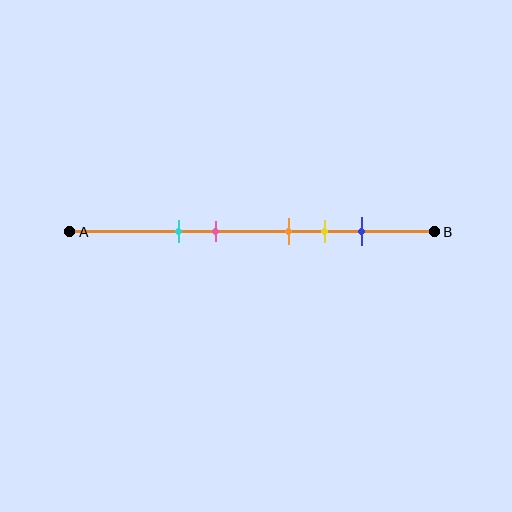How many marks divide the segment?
There are 5 marks dividing the segment.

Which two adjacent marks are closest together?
The orange and yellow marks are the closest adjacent pair.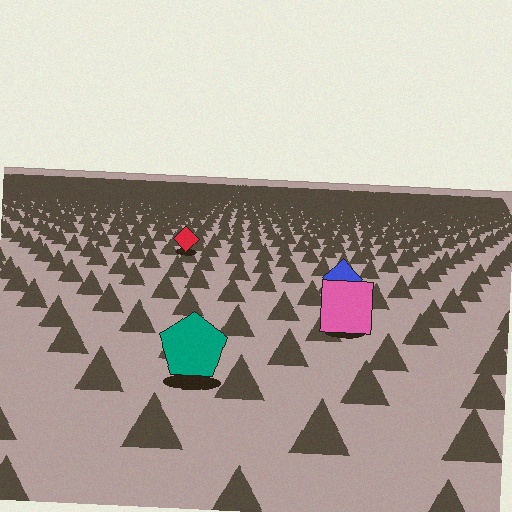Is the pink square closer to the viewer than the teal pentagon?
No. The teal pentagon is closer — you can tell from the texture gradient: the ground texture is coarser near it.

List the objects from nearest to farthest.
From nearest to farthest: the teal pentagon, the pink square, the blue diamond, the red diamond.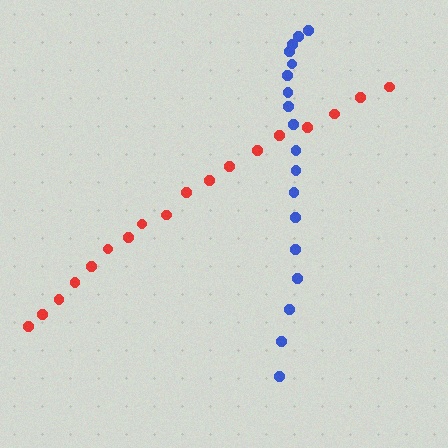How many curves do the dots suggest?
There are 2 distinct paths.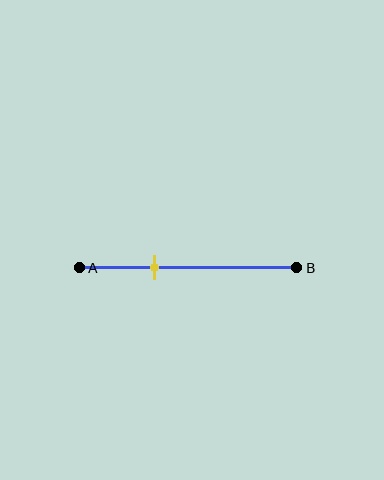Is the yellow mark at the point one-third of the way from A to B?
Yes, the mark is approximately at the one-third point.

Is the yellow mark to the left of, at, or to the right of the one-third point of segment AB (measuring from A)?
The yellow mark is approximately at the one-third point of segment AB.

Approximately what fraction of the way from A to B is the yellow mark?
The yellow mark is approximately 35% of the way from A to B.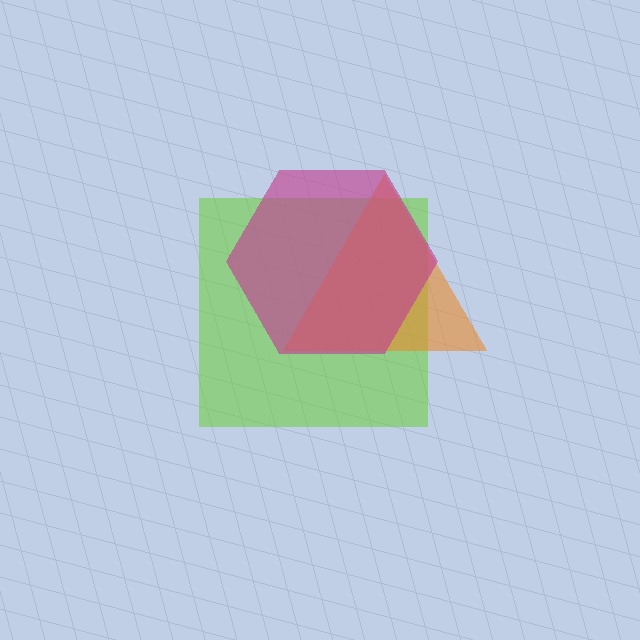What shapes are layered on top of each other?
The layered shapes are: a lime square, an orange triangle, a magenta hexagon.